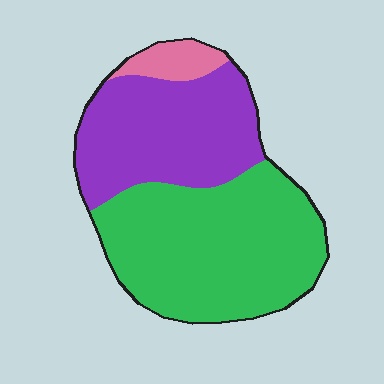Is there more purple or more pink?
Purple.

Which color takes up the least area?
Pink, at roughly 5%.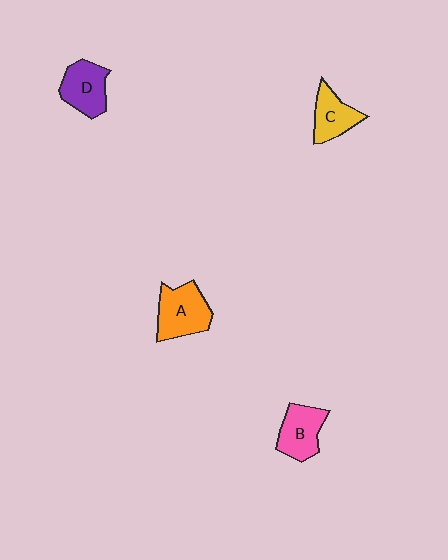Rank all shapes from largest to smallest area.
From largest to smallest: A (orange), D (purple), B (pink), C (yellow).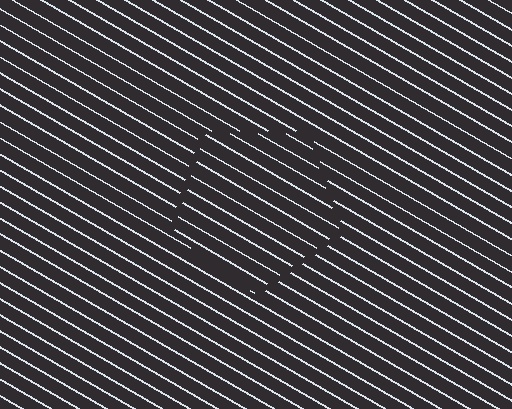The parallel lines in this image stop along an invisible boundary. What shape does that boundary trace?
An illusory pentagon. The interior of the shape contains the same grating, shifted by half a period — the contour is defined by the phase discontinuity where line-ends from the inner and outer gratings abut.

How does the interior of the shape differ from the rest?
The interior of the shape contains the same grating, shifted by half a period — the contour is defined by the phase discontinuity where line-ends from the inner and outer gratings abut.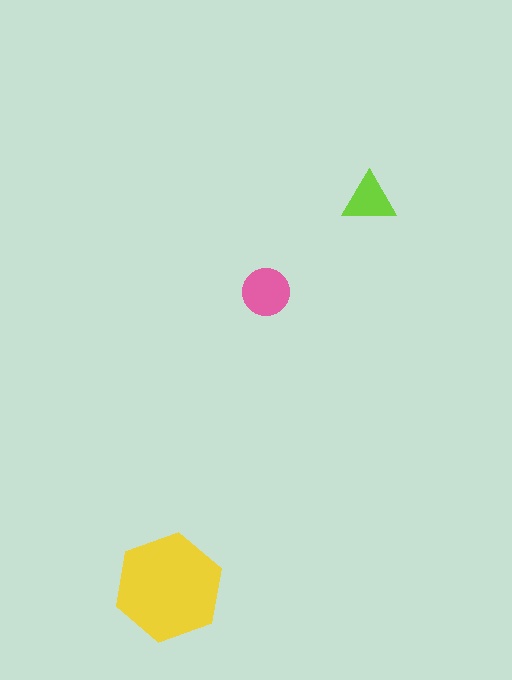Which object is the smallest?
The lime triangle.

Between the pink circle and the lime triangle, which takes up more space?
The pink circle.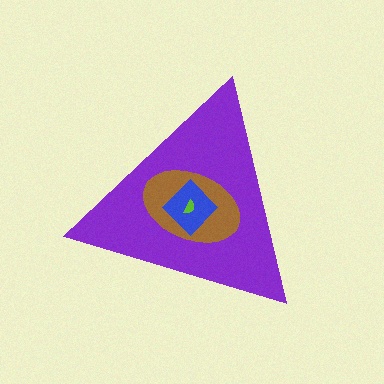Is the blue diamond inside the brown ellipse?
Yes.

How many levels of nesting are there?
4.